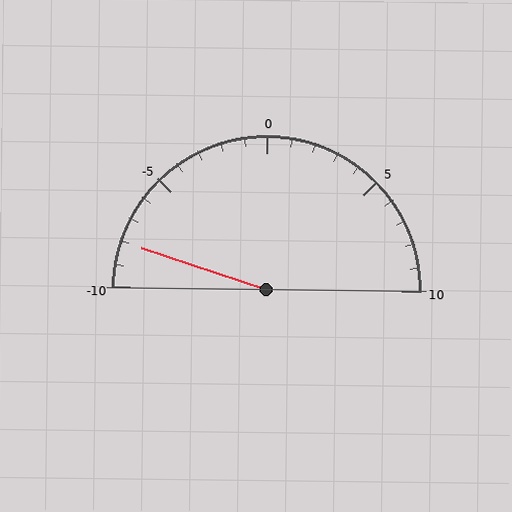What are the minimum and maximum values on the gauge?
The gauge ranges from -10 to 10.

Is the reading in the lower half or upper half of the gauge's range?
The reading is in the lower half of the range (-10 to 10).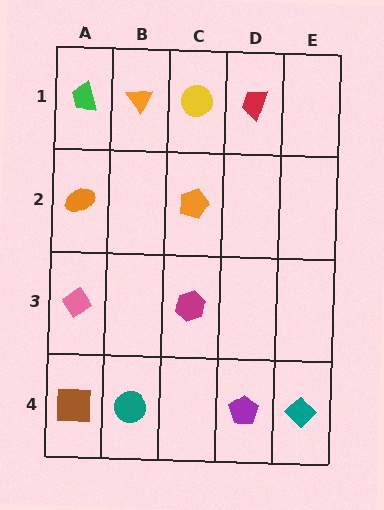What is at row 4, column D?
A purple pentagon.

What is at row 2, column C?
An orange pentagon.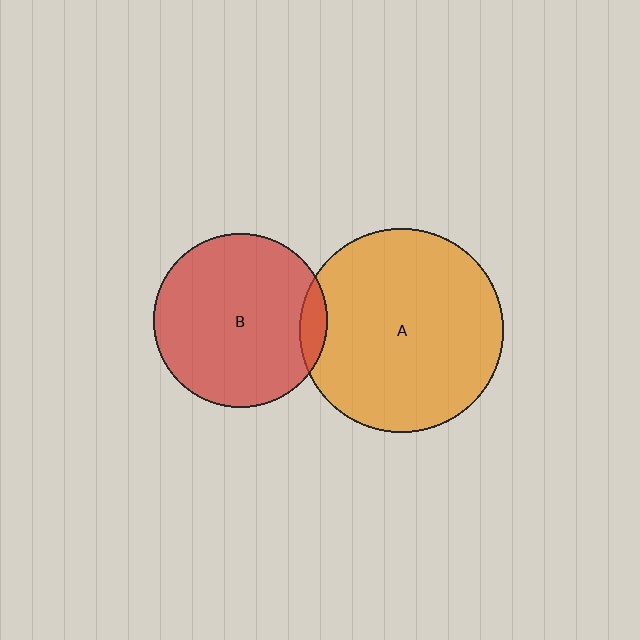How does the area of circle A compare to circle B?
Approximately 1.4 times.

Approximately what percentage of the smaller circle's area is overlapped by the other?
Approximately 5%.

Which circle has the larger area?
Circle A (orange).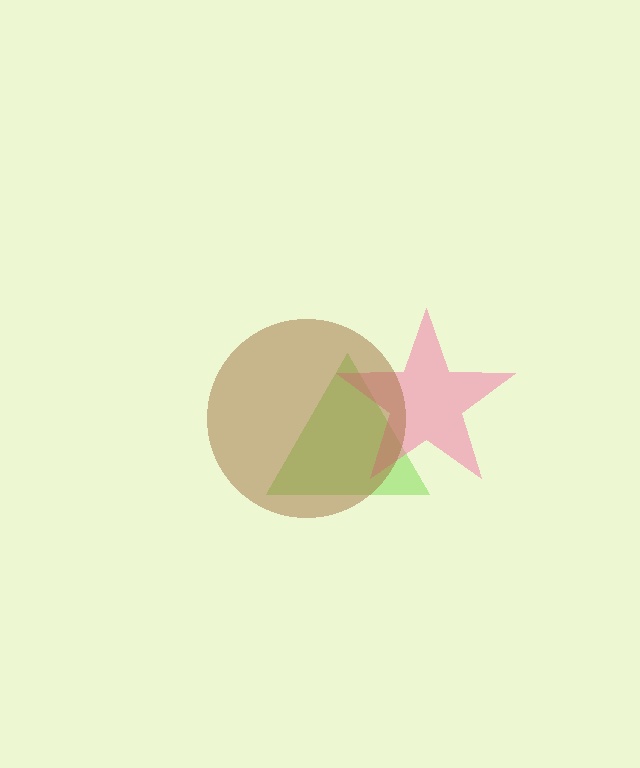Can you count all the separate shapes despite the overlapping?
Yes, there are 3 separate shapes.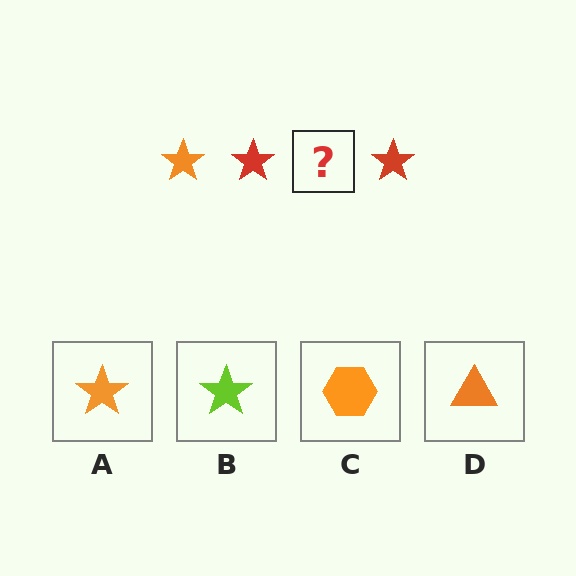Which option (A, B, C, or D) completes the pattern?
A.